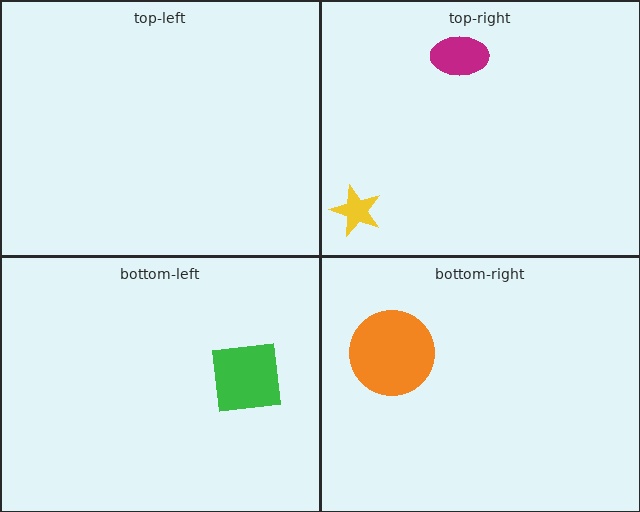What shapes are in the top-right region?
The magenta ellipse, the yellow star.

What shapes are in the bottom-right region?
The orange circle.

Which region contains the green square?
The bottom-left region.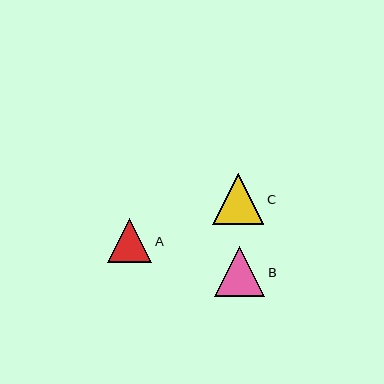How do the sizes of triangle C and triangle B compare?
Triangle C and triangle B are approximately the same size.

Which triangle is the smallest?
Triangle A is the smallest with a size of approximately 44 pixels.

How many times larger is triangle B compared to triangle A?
Triangle B is approximately 1.1 times the size of triangle A.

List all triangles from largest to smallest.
From largest to smallest: C, B, A.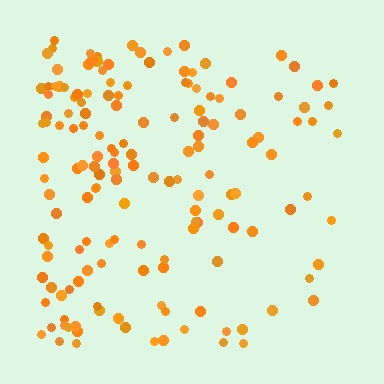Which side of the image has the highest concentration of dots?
The left.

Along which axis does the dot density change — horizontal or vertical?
Horizontal.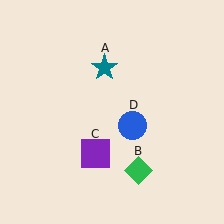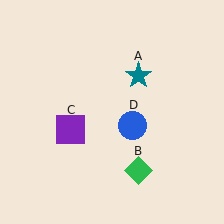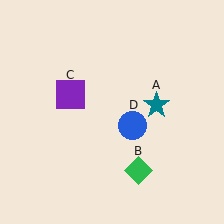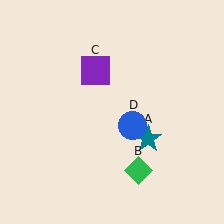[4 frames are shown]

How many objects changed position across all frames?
2 objects changed position: teal star (object A), purple square (object C).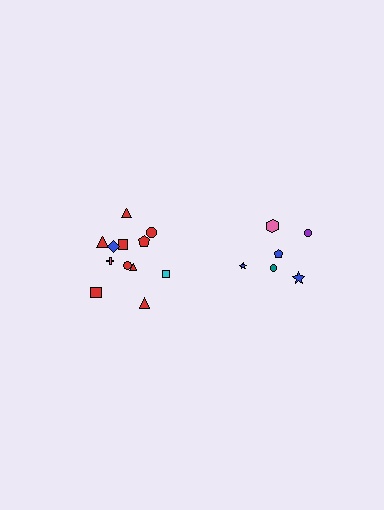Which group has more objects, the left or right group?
The left group.